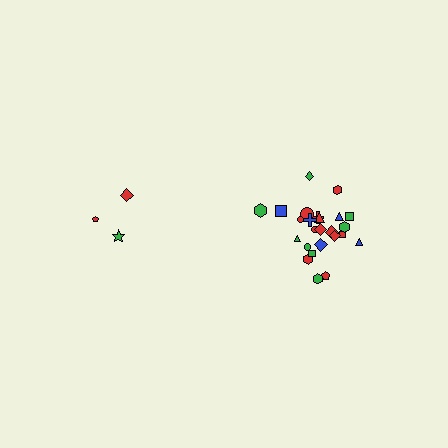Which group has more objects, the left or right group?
The right group.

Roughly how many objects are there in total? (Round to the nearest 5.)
Roughly 30 objects in total.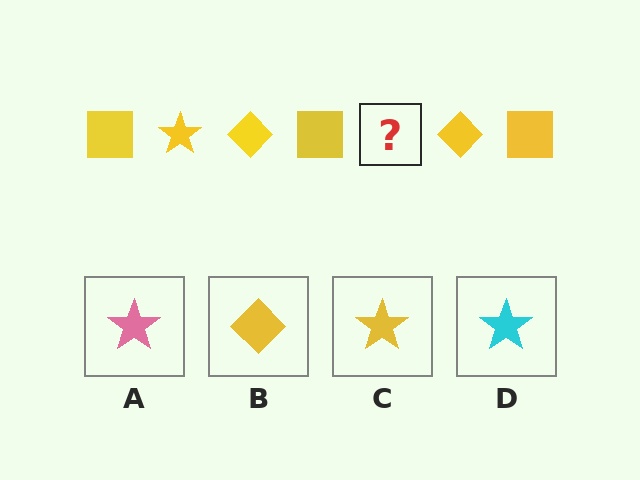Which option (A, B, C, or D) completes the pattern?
C.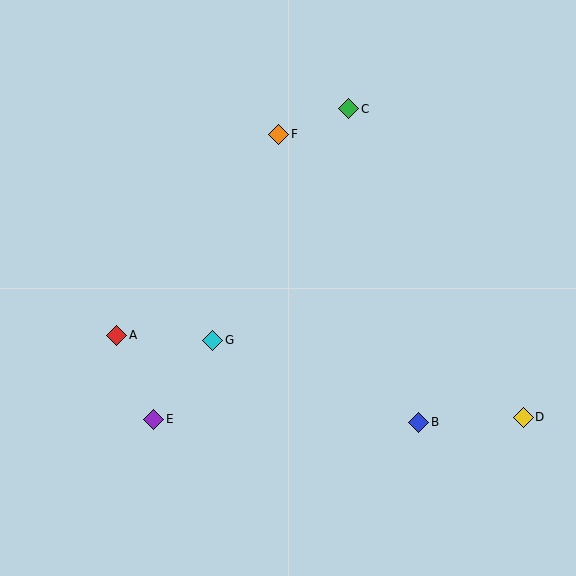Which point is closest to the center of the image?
Point G at (213, 340) is closest to the center.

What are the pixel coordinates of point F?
Point F is at (278, 134).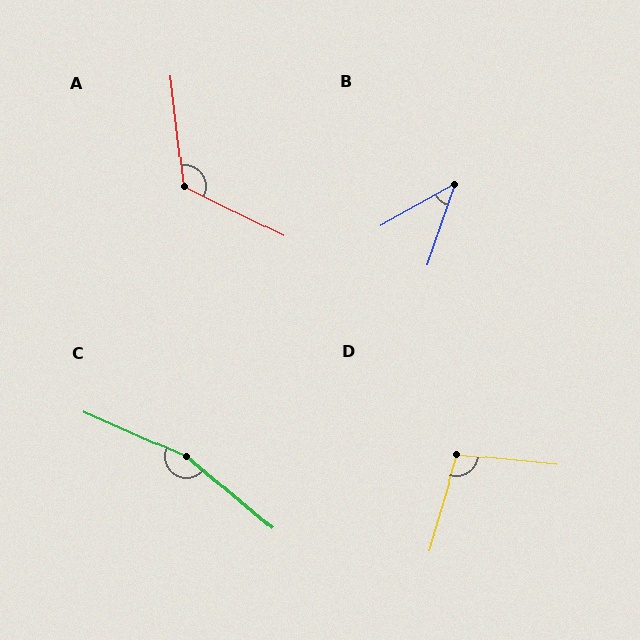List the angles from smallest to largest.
B (42°), D (101°), A (123°), C (164°).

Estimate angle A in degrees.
Approximately 123 degrees.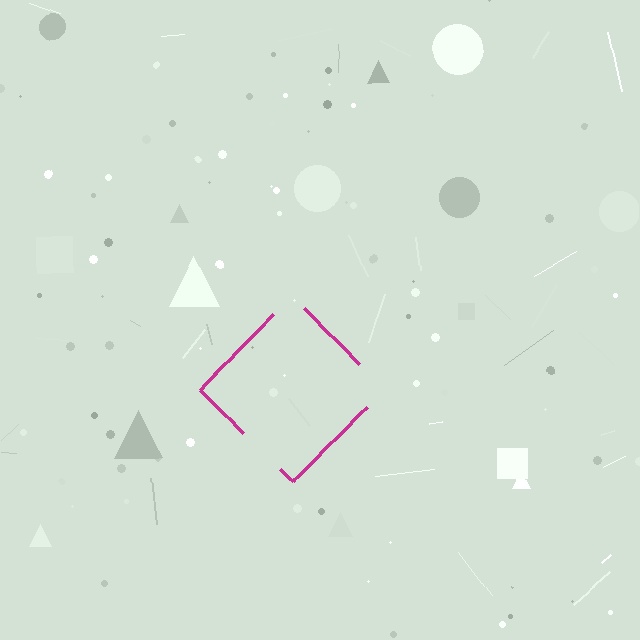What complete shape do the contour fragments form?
The contour fragments form a diamond.